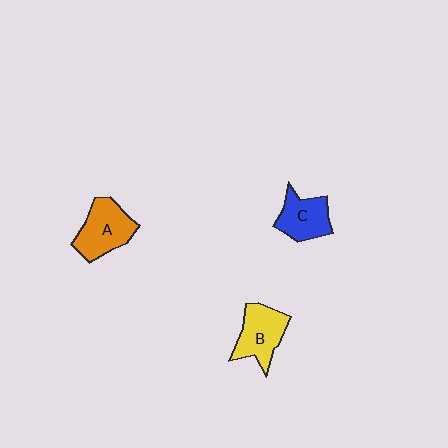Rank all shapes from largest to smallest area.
From largest to smallest: A (orange), B (yellow), C (blue).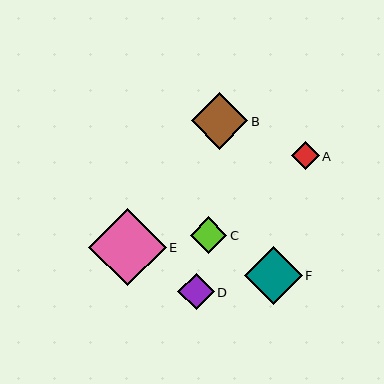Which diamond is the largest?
Diamond E is the largest with a size of approximately 78 pixels.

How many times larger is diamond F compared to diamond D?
Diamond F is approximately 1.6 times the size of diamond D.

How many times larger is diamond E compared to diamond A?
Diamond E is approximately 2.8 times the size of diamond A.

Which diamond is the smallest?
Diamond A is the smallest with a size of approximately 28 pixels.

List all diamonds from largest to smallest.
From largest to smallest: E, F, B, C, D, A.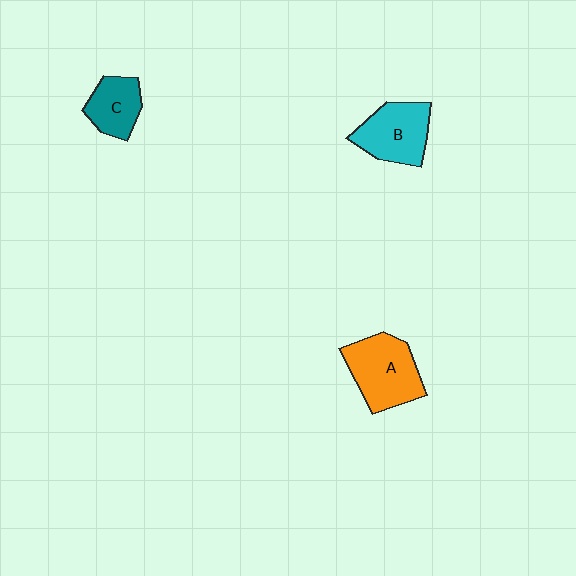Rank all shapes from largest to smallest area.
From largest to smallest: A (orange), B (cyan), C (teal).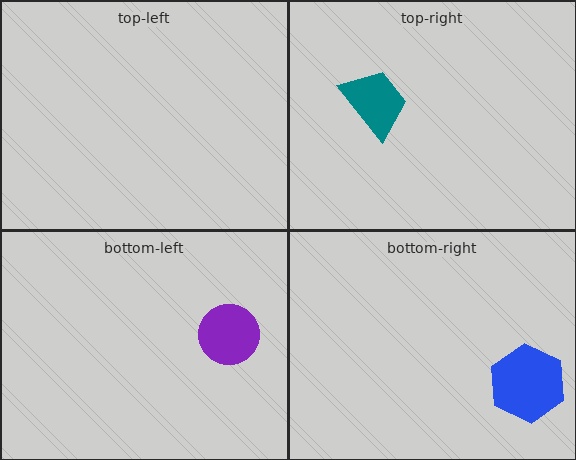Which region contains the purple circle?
The bottom-left region.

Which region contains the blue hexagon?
The bottom-right region.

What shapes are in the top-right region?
The teal trapezoid.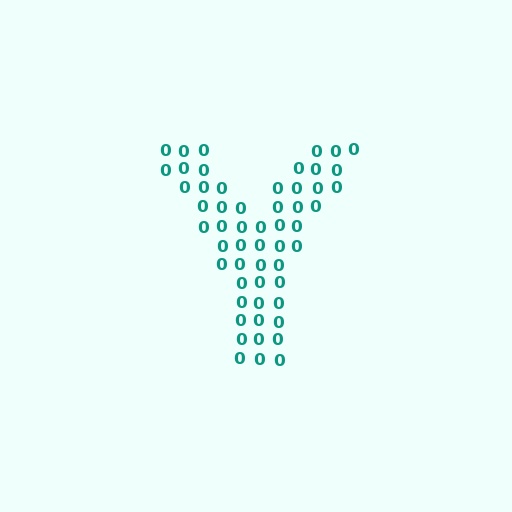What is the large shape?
The large shape is the letter Y.